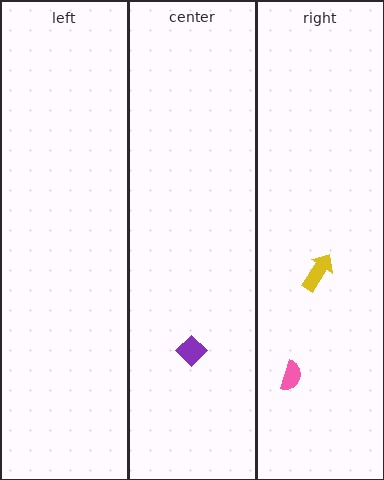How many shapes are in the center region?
1.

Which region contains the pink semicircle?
The right region.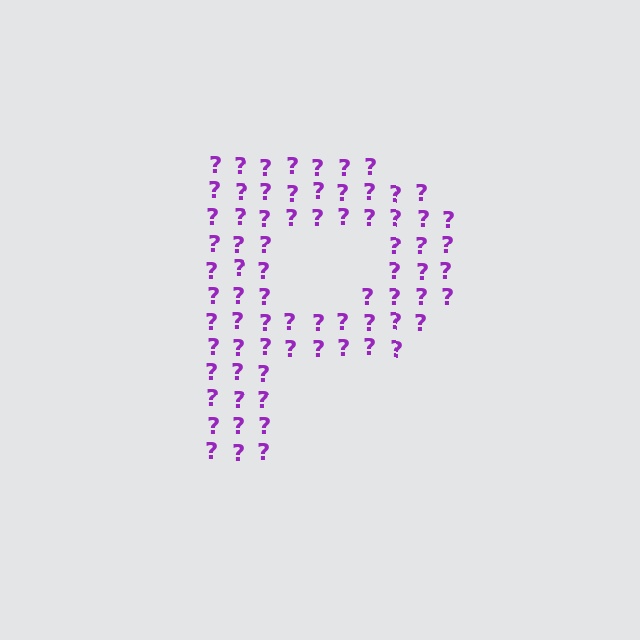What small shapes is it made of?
It is made of small question marks.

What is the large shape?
The large shape is the letter P.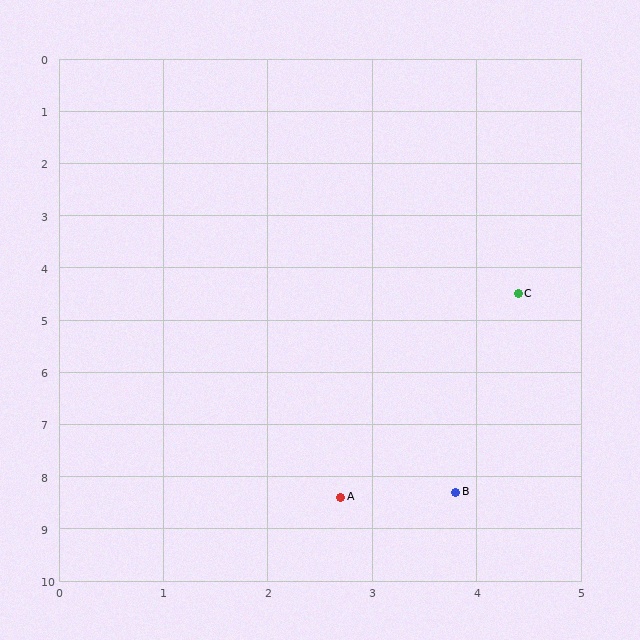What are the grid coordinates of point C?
Point C is at approximately (4.4, 4.5).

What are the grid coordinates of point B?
Point B is at approximately (3.8, 8.3).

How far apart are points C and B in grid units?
Points C and B are about 3.8 grid units apart.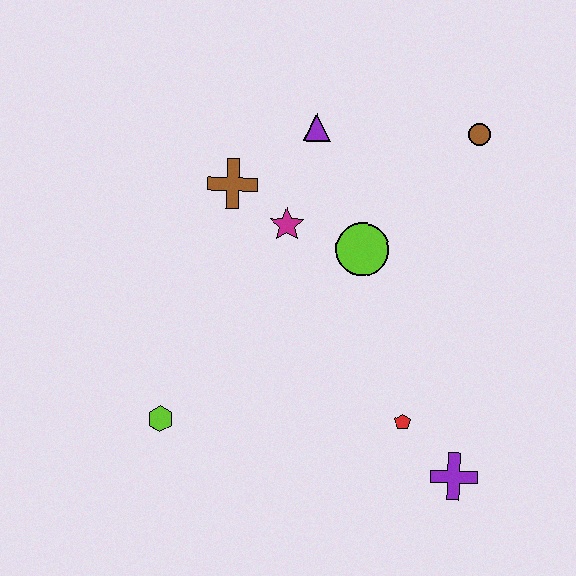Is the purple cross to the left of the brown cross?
No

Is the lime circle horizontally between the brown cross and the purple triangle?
No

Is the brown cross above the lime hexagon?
Yes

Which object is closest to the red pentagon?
The purple cross is closest to the red pentagon.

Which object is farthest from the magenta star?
The purple cross is farthest from the magenta star.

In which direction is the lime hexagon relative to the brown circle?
The lime hexagon is to the left of the brown circle.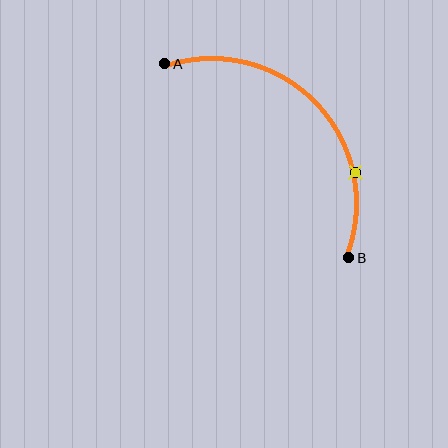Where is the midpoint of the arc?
The arc midpoint is the point on the curve farthest from the straight line joining A and B. It sits above and to the right of that line.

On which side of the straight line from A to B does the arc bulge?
The arc bulges above and to the right of the straight line connecting A and B.